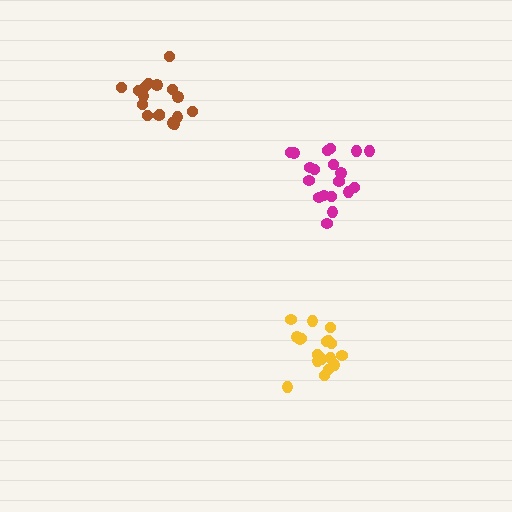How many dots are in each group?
Group 1: 17 dots, Group 2: 18 dots, Group 3: 19 dots (54 total).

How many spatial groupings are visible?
There are 3 spatial groupings.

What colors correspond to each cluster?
The clusters are colored: brown, yellow, magenta.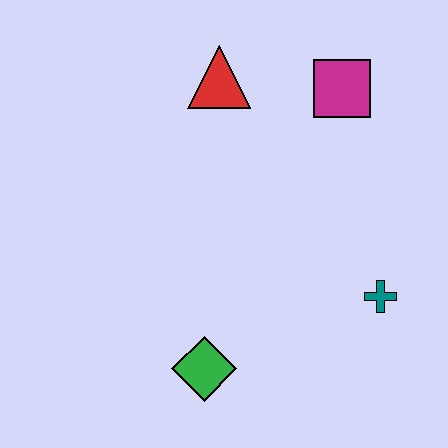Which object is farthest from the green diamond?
The magenta square is farthest from the green diamond.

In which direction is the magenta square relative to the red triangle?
The magenta square is to the right of the red triangle.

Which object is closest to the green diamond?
The teal cross is closest to the green diamond.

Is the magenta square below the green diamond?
No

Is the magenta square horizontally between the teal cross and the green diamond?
Yes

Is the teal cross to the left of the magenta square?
No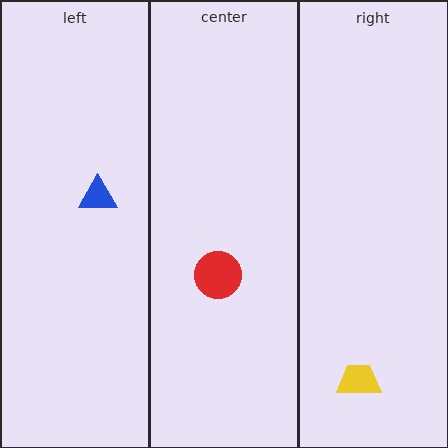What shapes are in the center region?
The red circle.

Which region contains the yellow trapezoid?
The right region.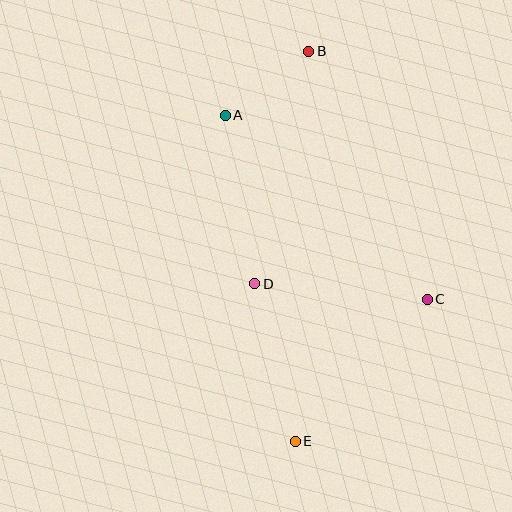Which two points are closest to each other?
Points A and B are closest to each other.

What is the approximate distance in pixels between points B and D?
The distance between B and D is approximately 239 pixels.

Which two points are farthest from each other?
Points B and E are farthest from each other.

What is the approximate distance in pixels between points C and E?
The distance between C and E is approximately 194 pixels.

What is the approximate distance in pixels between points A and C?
The distance between A and C is approximately 273 pixels.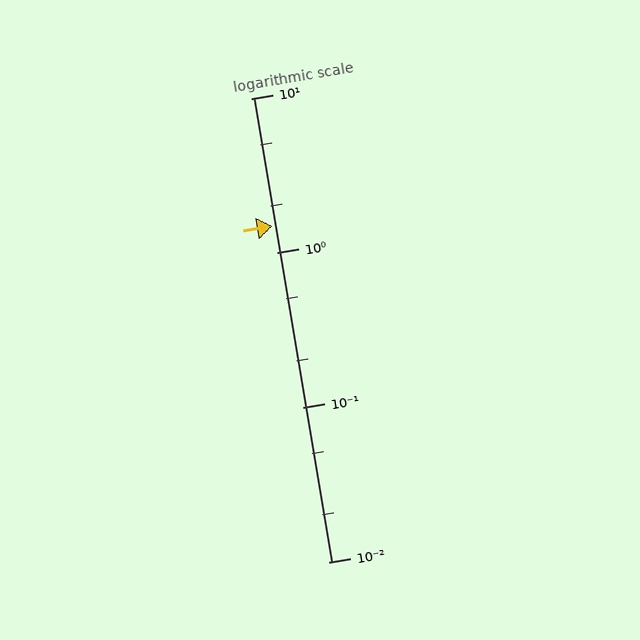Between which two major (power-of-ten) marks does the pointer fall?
The pointer is between 1 and 10.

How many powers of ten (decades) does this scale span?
The scale spans 3 decades, from 0.01 to 10.